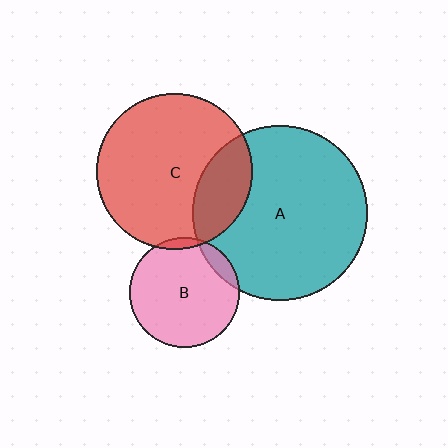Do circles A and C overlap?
Yes.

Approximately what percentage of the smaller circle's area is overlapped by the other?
Approximately 25%.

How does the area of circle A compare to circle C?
Approximately 1.3 times.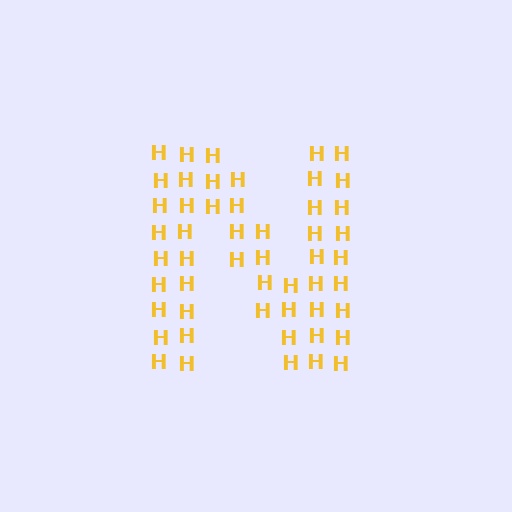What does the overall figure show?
The overall figure shows the letter N.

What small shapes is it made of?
It is made of small letter H's.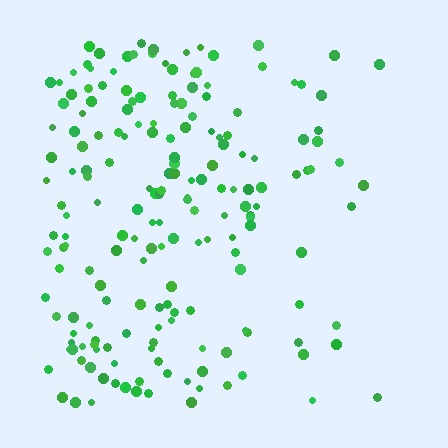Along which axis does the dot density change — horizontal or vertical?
Horizontal.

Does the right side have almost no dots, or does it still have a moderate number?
Still a moderate number, just noticeably fewer than the left.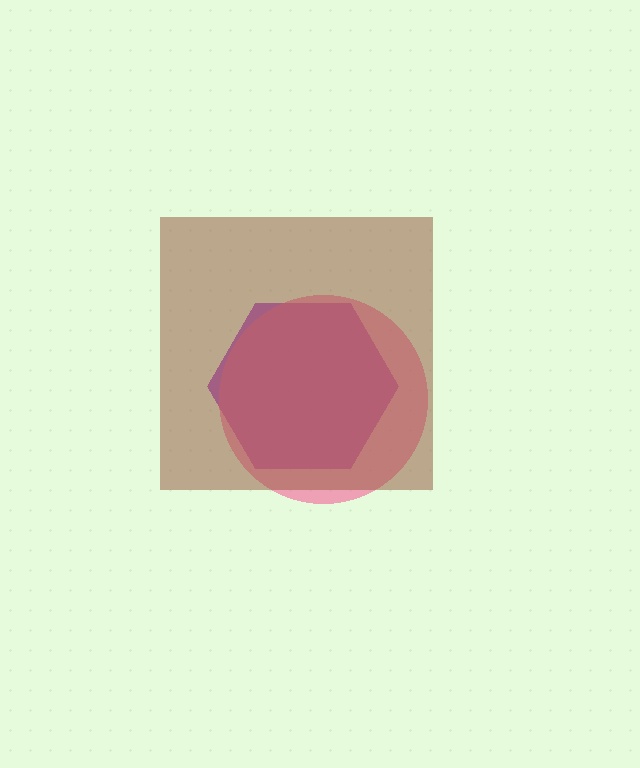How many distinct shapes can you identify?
There are 3 distinct shapes: a purple hexagon, a pink circle, a brown square.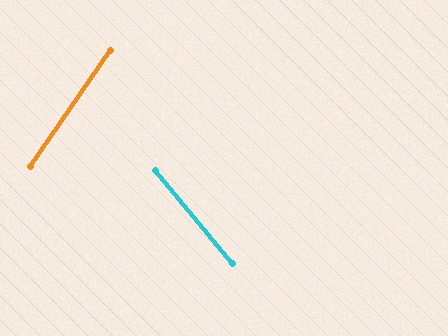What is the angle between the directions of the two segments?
Approximately 74 degrees.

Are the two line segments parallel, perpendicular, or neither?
Neither parallel nor perpendicular — they differ by about 74°.